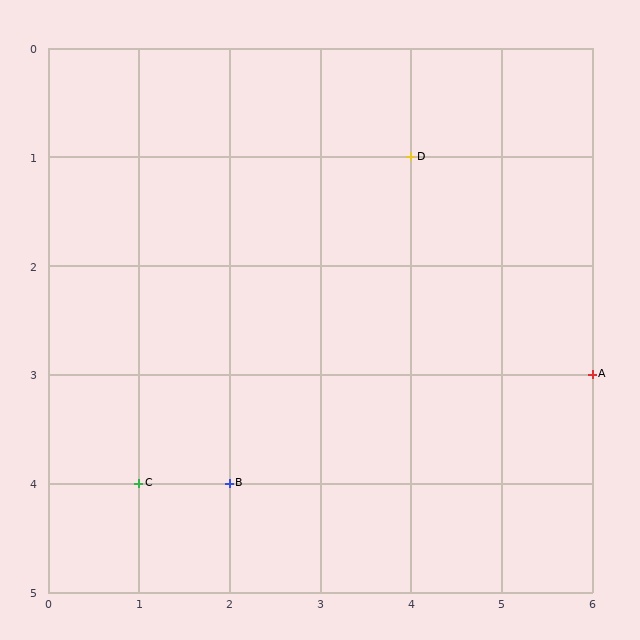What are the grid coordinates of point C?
Point C is at grid coordinates (1, 4).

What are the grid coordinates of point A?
Point A is at grid coordinates (6, 3).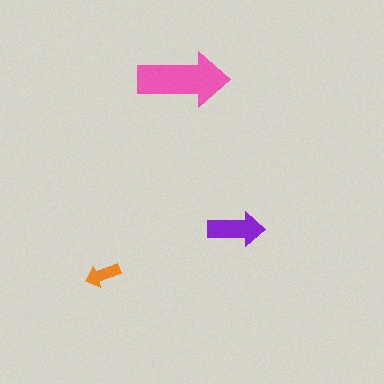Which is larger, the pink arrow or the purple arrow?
The pink one.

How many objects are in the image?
There are 3 objects in the image.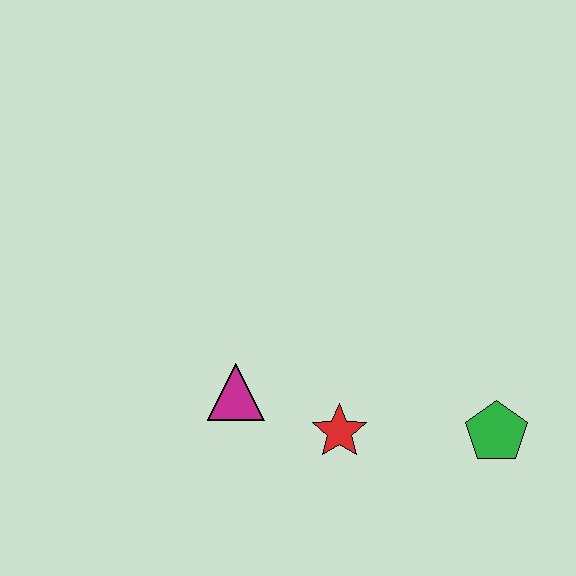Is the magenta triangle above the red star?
Yes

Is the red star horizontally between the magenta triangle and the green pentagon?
Yes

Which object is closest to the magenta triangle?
The red star is closest to the magenta triangle.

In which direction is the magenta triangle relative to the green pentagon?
The magenta triangle is to the left of the green pentagon.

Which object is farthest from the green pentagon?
The magenta triangle is farthest from the green pentagon.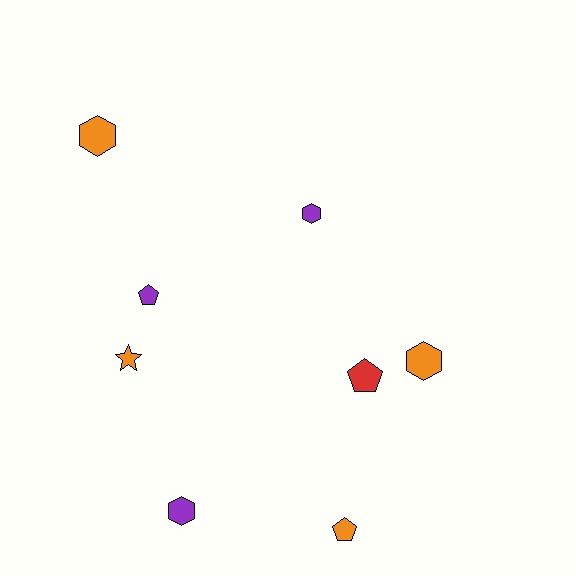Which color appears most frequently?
Orange, with 4 objects.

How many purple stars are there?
There are no purple stars.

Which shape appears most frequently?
Hexagon, with 4 objects.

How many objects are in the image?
There are 8 objects.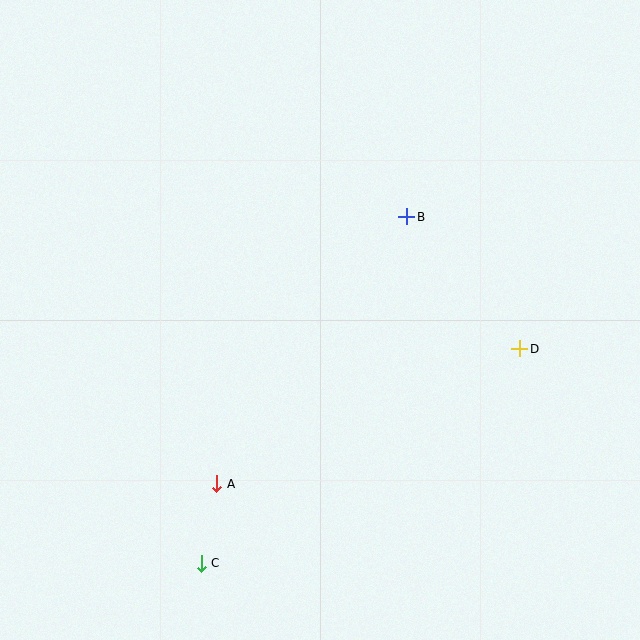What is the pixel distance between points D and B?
The distance between D and B is 174 pixels.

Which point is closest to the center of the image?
Point B at (407, 217) is closest to the center.